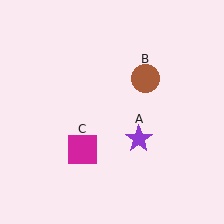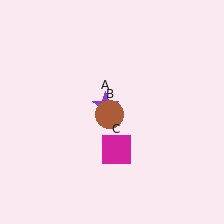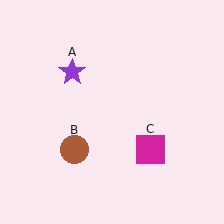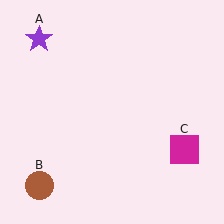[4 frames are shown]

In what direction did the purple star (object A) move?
The purple star (object A) moved up and to the left.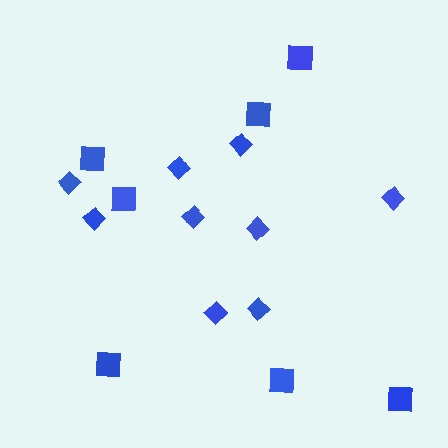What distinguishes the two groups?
There are 2 groups: one group of diamonds (9) and one group of squares (7).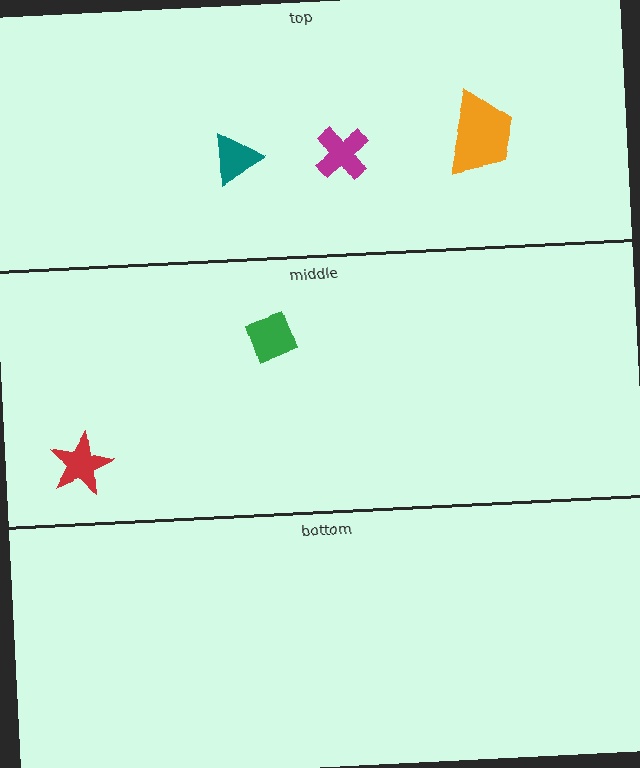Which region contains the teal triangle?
The top region.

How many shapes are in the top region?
3.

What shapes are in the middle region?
The red star, the green diamond.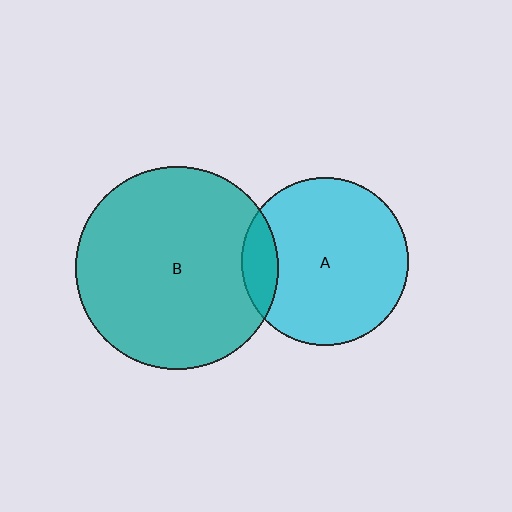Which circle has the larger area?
Circle B (teal).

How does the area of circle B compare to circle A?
Approximately 1.5 times.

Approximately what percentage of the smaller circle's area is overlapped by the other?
Approximately 15%.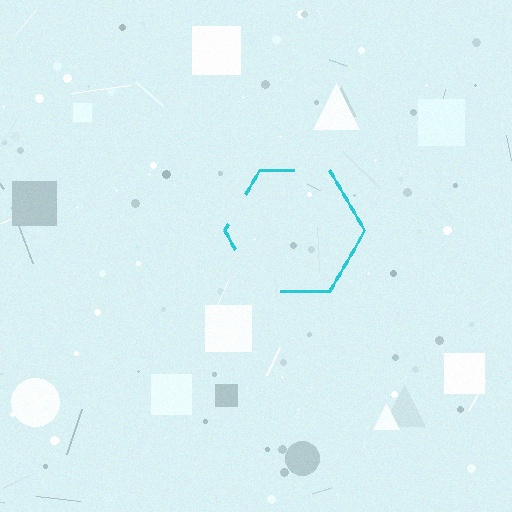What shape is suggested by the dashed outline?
The dashed outline suggests a hexagon.